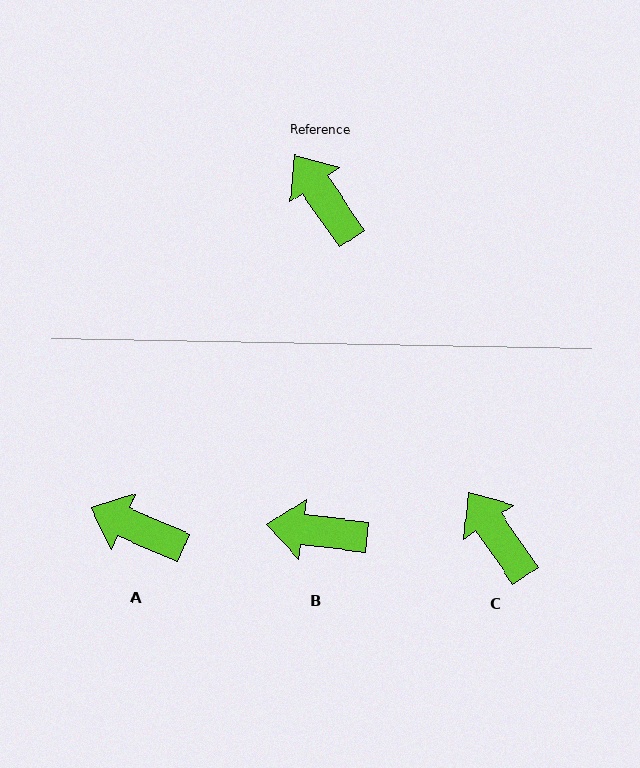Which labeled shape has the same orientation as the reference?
C.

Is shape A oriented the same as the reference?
No, it is off by about 32 degrees.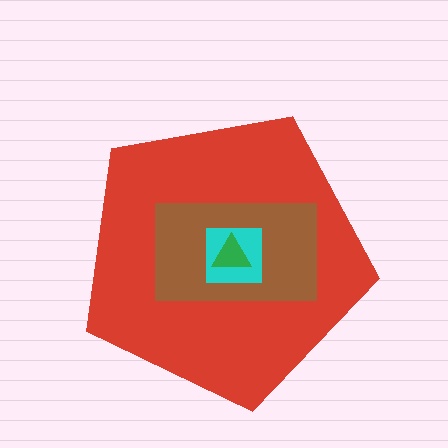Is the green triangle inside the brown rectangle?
Yes.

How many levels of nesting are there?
4.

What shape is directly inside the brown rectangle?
The cyan square.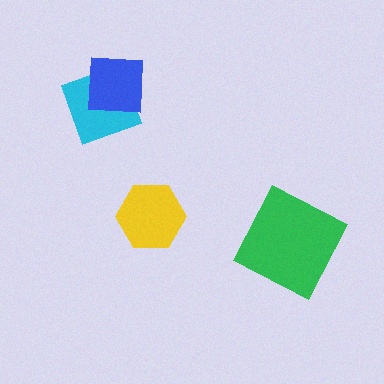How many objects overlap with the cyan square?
1 object overlaps with the cyan square.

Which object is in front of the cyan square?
The blue square is in front of the cyan square.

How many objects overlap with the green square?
0 objects overlap with the green square.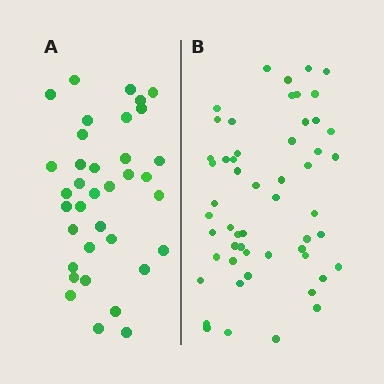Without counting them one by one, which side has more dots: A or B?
Region B (the right region) has more dots.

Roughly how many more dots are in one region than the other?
Region B has approximately 20 more dots than region A.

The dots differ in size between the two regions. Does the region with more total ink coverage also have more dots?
No. Region A has more total ink coverage because its dots are larger, but region B actually contains more individual dots. Total area can be misleading — the number of items is what matters here.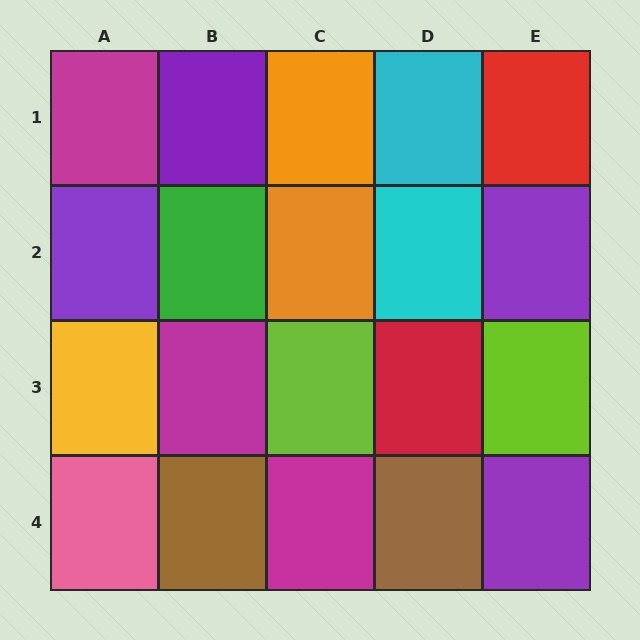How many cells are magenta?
3 cells are magenta.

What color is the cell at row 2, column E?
Purple.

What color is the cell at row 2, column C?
Orange.